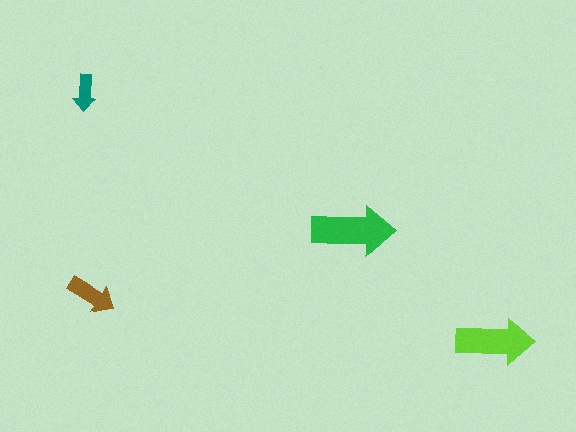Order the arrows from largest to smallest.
the green one, the lime one, the brown one, the teal one.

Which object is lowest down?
The lime arrow is bottommost.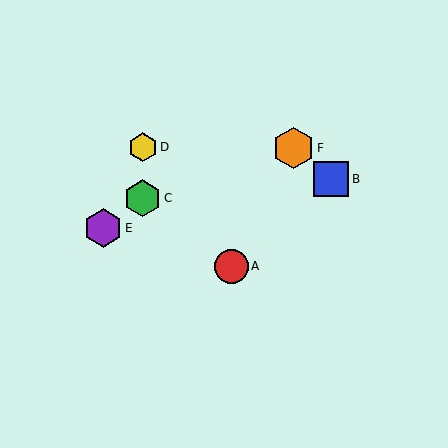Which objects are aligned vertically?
Objects C, D are aligned vertically.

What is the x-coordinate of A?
Object A is at x≈231.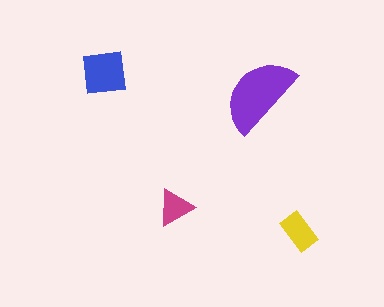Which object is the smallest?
The magenta triangle.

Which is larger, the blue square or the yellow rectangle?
The blue square.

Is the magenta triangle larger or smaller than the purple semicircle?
Smaller.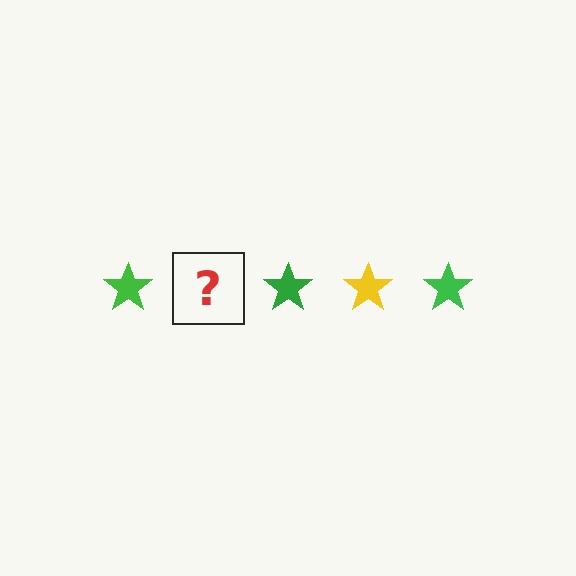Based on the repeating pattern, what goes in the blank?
The blank should be a yellow star.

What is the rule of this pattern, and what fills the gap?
The rule is that the pattern cycles through green, yellow stars. The gap should be filled with a yellow star.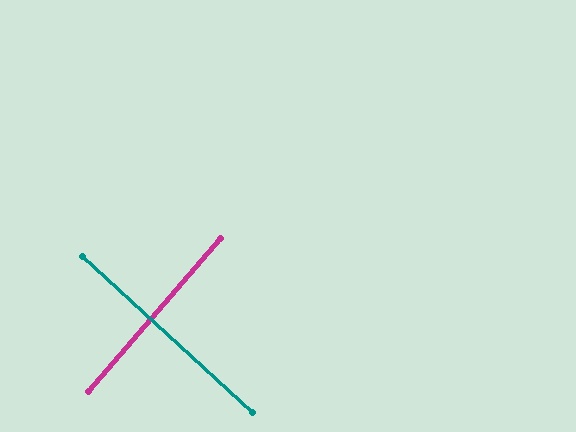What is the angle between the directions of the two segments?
Approximately 88 degrees.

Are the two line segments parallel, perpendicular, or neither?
Perpendicular — they meet at approximately 88°.